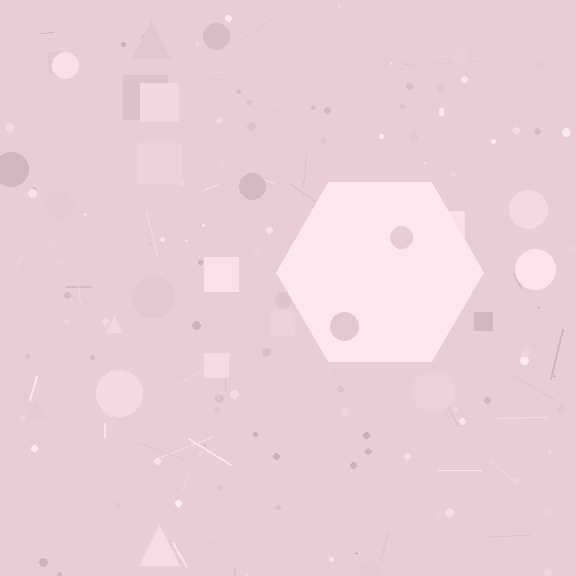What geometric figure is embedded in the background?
A hexagon is embedded in the background.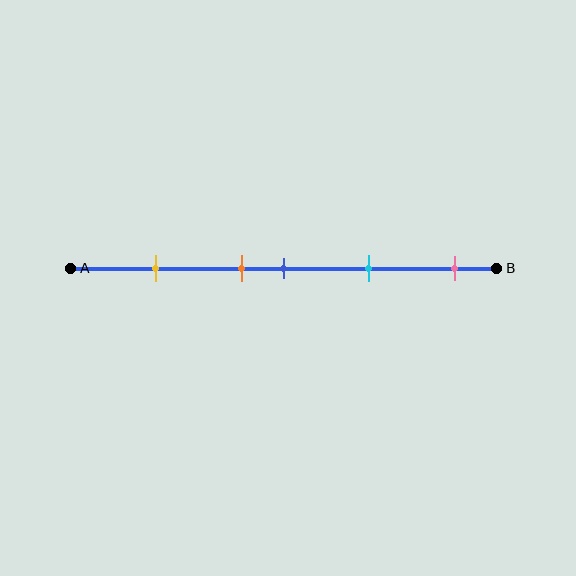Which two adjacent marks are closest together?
The orange and blue marks are the closest adjacent pair.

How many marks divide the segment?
There are 5 marks dividing the segment.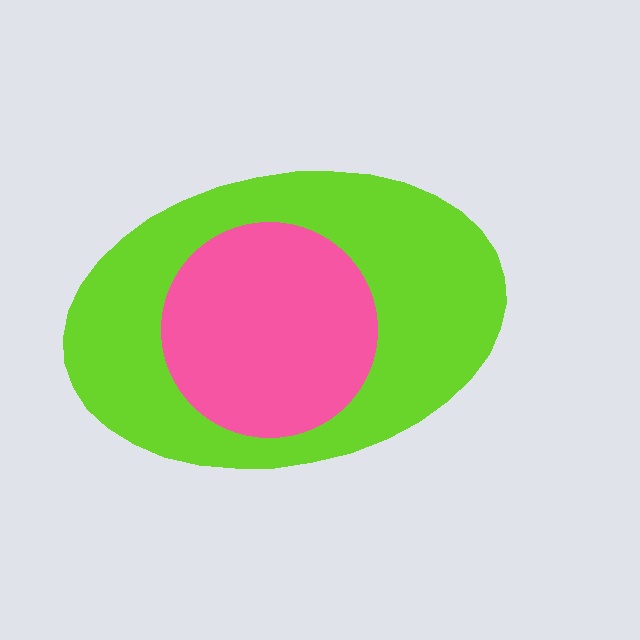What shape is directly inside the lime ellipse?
The pink circle.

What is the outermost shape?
The lime ellipse.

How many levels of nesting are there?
2.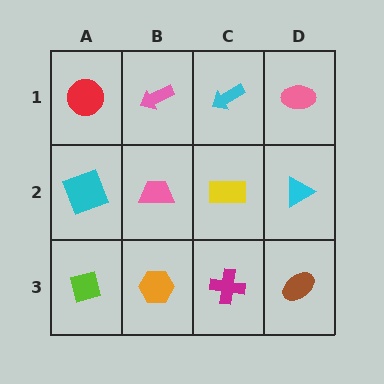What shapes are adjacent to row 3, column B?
A pink trapezoid (row 2, column B), a lime diamond (row 3, column A), a magenta cross (row 3, column C).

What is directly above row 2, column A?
A red circle.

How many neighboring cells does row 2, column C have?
4.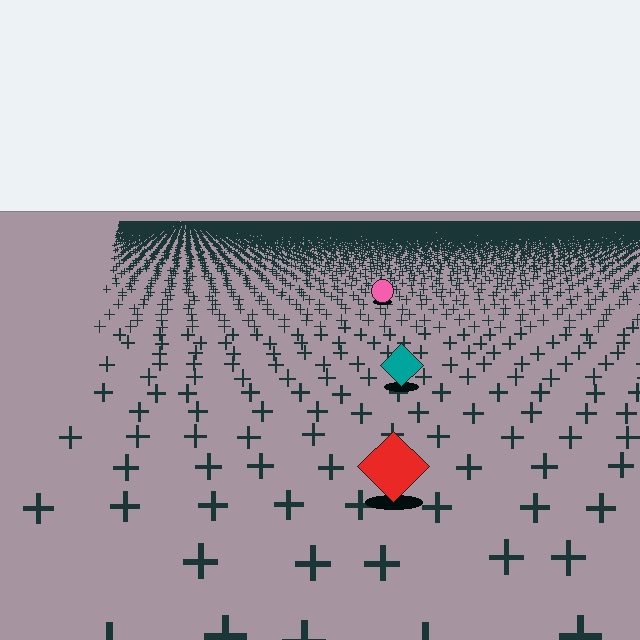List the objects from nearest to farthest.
From nearest to farthest: the red diamond, the teal diamond, the pink circle.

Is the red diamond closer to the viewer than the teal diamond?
Yes. The red diamond is closer — you can tell from the texture gradient: the ground texture is coarser near it.